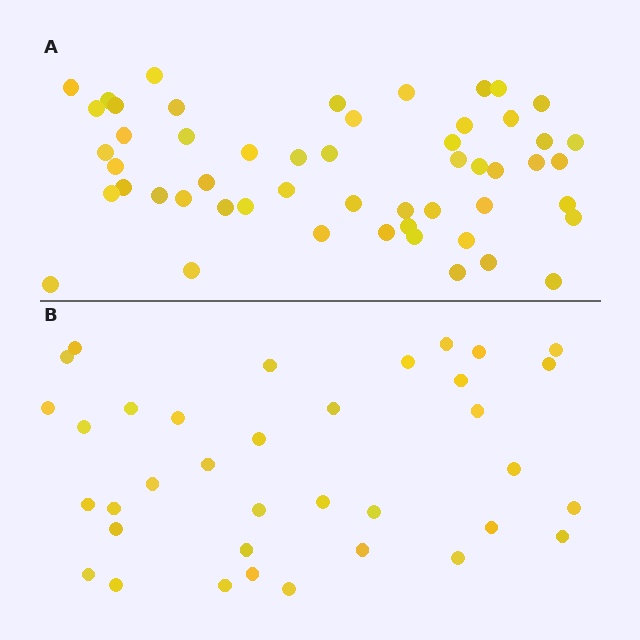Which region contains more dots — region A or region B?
Region A (the top region) has more dots.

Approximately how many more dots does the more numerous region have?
Region A has approximately 15 more dots than region B.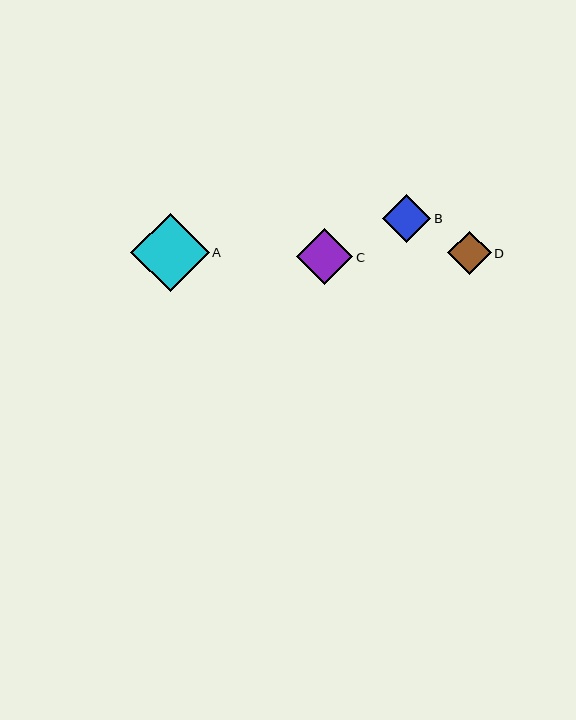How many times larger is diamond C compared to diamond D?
Diamond C is approximately 1.3 times the size of diamond D.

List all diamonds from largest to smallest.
From largest to smallest: A, C, B, D.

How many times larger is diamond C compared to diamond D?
Diamond C is approximately 1.3 times the size of diamond D.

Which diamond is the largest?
Diamond A is the largest with a size of approximately 78 pixels.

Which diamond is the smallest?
Diamond D is the smallest with a size of approximately 43 pixels.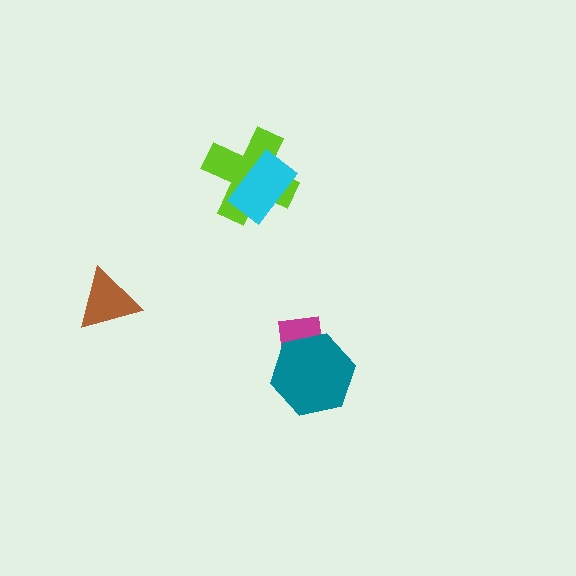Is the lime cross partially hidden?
Yes, it is partially covered by another shape.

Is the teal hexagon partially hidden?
No, no other shape covers it.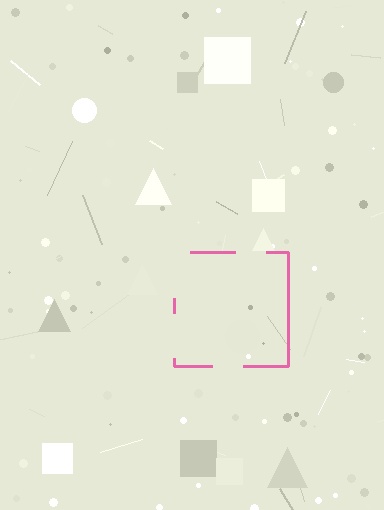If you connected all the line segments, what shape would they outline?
They would outline a square.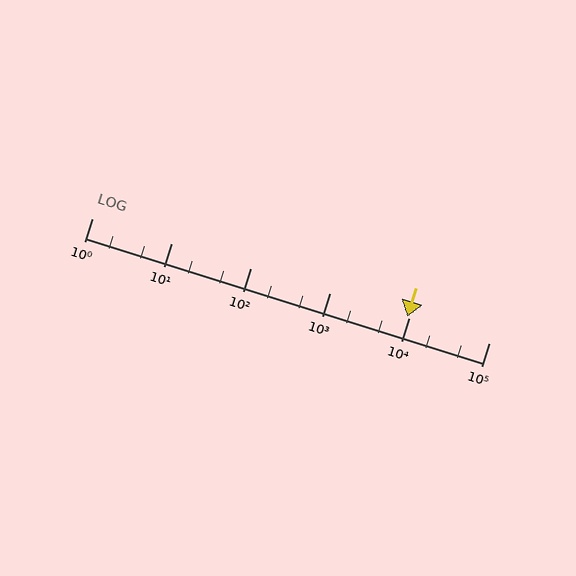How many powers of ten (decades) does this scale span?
The scale spans 5 decades, from 1 to 100000.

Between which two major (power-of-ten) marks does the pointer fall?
The pointer is between 1000 and 10000.